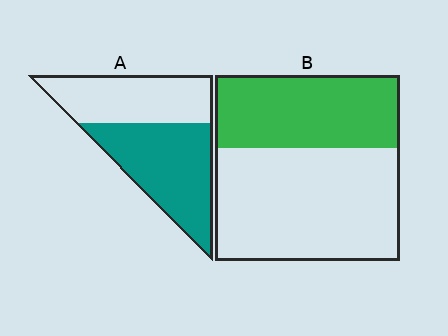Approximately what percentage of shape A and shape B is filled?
A is approximately 55% and B is approximately 40%.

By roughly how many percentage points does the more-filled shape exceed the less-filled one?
By roughly 15 percentage points (A over B).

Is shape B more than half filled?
No.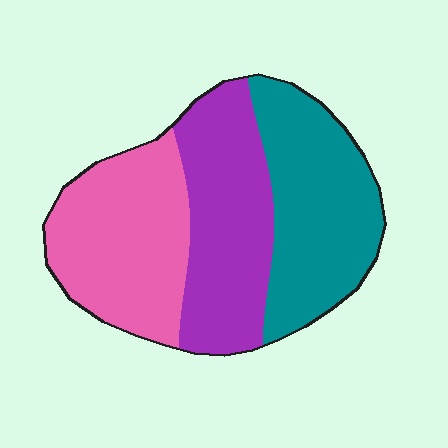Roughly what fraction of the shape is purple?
Purple covers roughly 30% of the shape.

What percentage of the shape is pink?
Pink covers roughly 35% of the shape.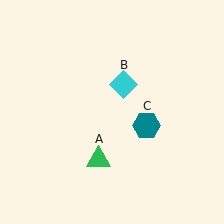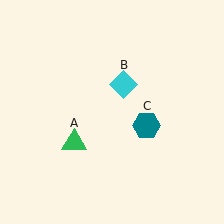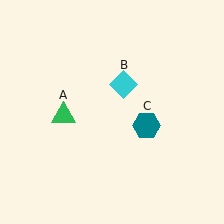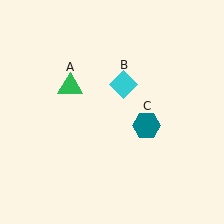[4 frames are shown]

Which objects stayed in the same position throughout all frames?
Cyan diamond (object B) and teal hexagon (object C) remained stationary.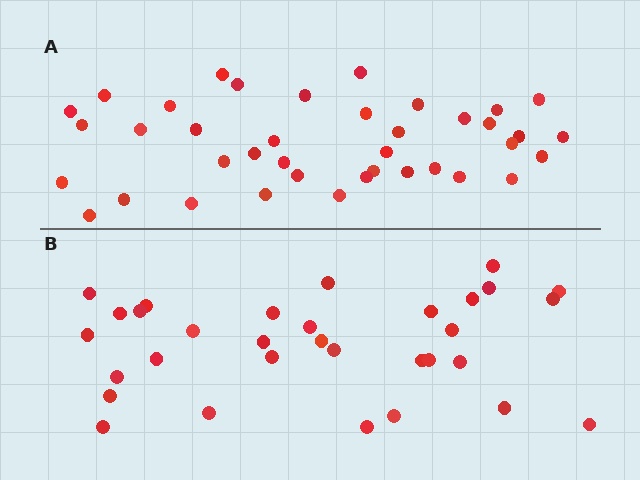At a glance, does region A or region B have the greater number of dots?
Region A (the top region) has more dots.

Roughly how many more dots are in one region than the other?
Region A has roughly 8 or so more dots than region B.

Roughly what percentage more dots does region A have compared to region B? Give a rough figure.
About 20% more.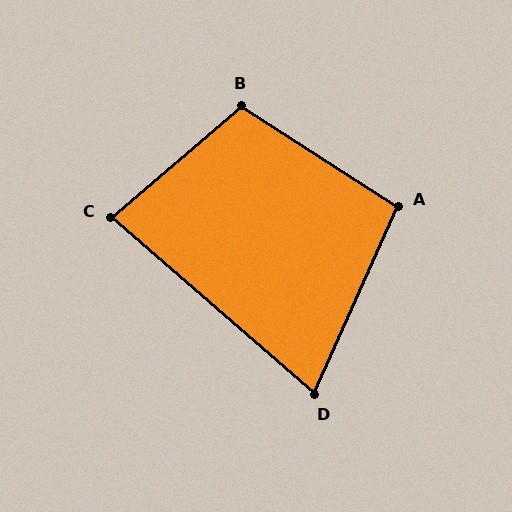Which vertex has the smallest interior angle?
D, at approximately 73 degrees.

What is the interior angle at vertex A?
Approximately 99 degrees (obtuse).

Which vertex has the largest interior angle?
B, at approximately 107 degrees.